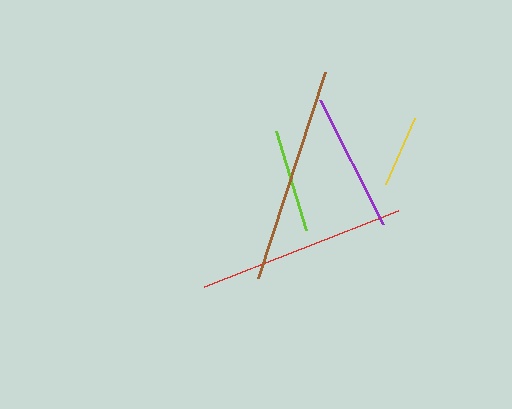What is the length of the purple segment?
The purple segment is approximately 140 pixels long.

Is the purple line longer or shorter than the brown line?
The brown line is longer than the purple line.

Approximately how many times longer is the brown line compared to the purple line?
The brown line is approximately 1.6 times the length of the purple line.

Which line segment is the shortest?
The yellow line is the shortest at approximately 72 pixels.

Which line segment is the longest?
The brown line is the longest at approximately 217 pixels.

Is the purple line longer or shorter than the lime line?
The purple line is longer than the lime line.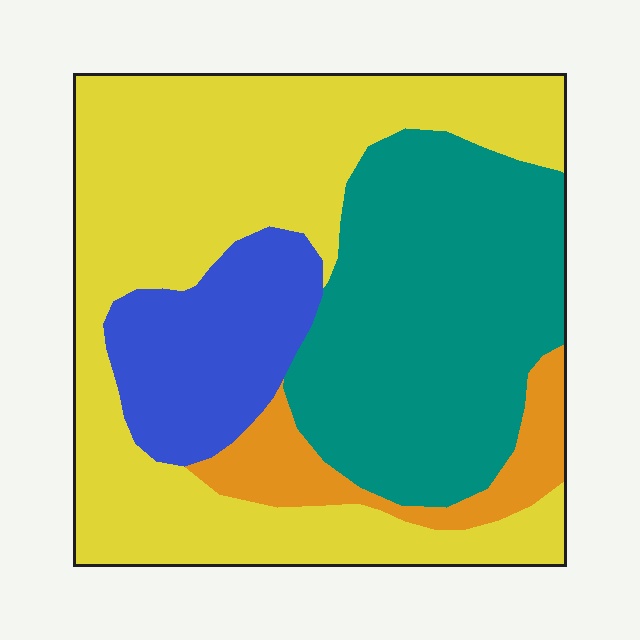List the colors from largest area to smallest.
From largest to smallest: yellow, teal, blue, orange.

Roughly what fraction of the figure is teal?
Teal takes up about one third (1/3) of the figure.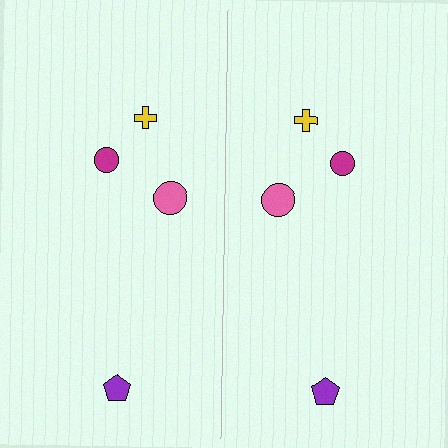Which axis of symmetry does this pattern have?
The pattern has a vertical axis of symmetry running through the center of the image.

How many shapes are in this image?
There are 8 shapes in this image.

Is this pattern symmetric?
Yes, this pattern has bilateral (reflection) symmetry.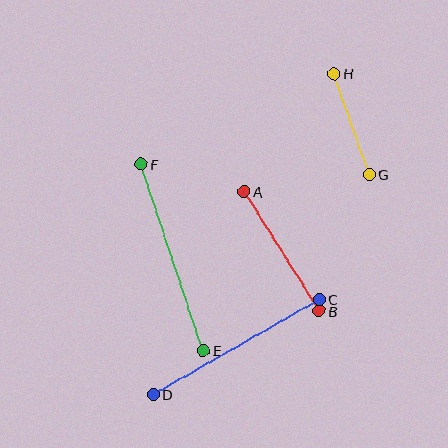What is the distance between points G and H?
The distance is approximately 107 pixels.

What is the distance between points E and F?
The distance is approximately 196 pixels.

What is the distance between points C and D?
The distance is approximately 191 pixels.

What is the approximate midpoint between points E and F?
The midpoint is at approximately (172, 257) pixels.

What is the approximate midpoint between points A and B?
The midpoint is at approximately (282, 251) pixels.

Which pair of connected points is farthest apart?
Points E and F are farthest apart.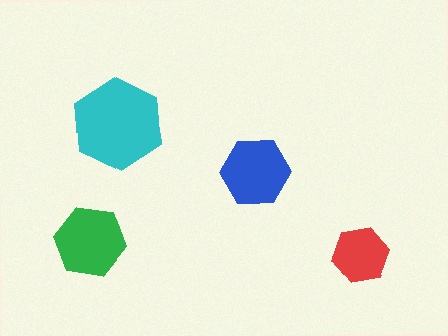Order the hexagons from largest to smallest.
the cyan one, the green one, the blue one, the red one.